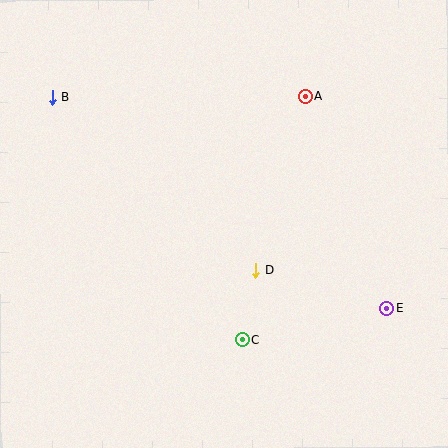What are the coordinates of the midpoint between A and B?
The midpoint between A and B is at (179, 97).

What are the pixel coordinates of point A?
Point A is at (305, 97).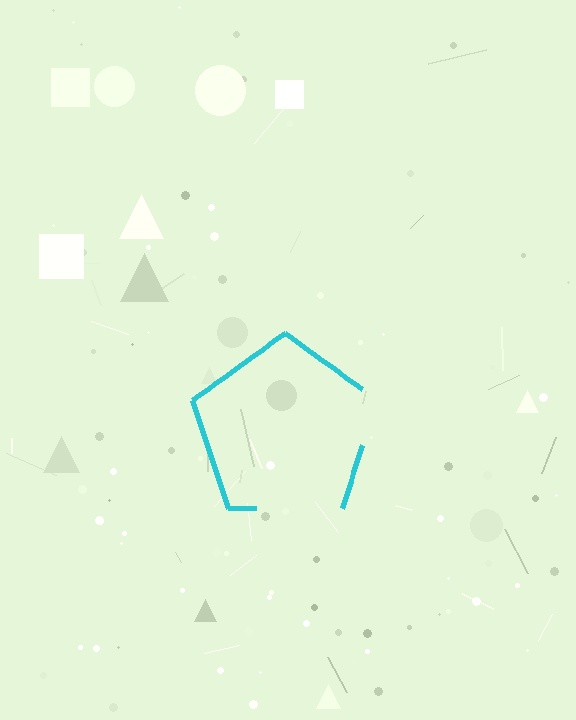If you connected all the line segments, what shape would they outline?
They would outline a pentagon.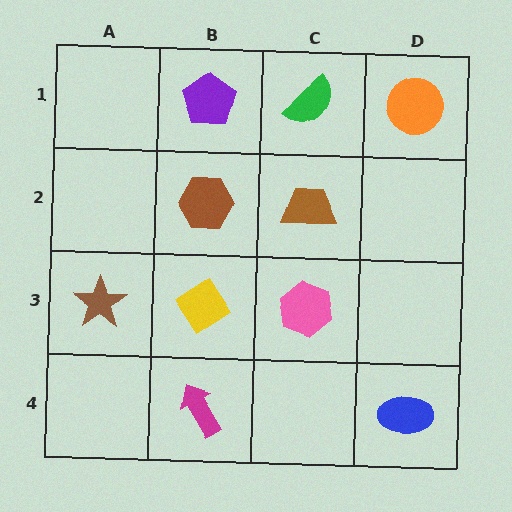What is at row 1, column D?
An orange circle.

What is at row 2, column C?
A brown trapezoid.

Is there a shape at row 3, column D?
No, that cell is empty.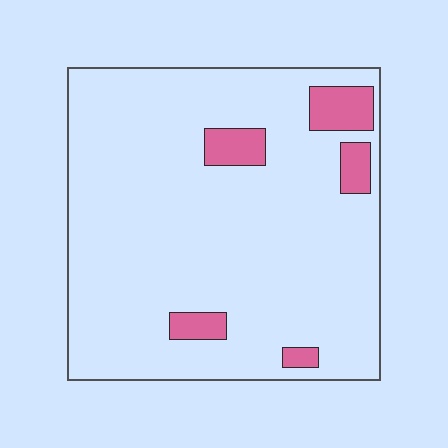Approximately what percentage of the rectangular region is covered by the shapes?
Approximately 10%.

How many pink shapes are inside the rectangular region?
5.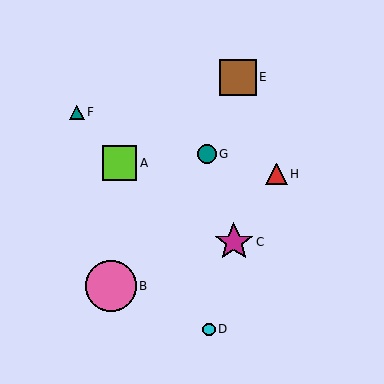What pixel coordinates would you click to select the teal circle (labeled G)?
Click at (207, 154) to select the teal circle G.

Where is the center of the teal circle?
The center of the teal circle is at (207, 154).